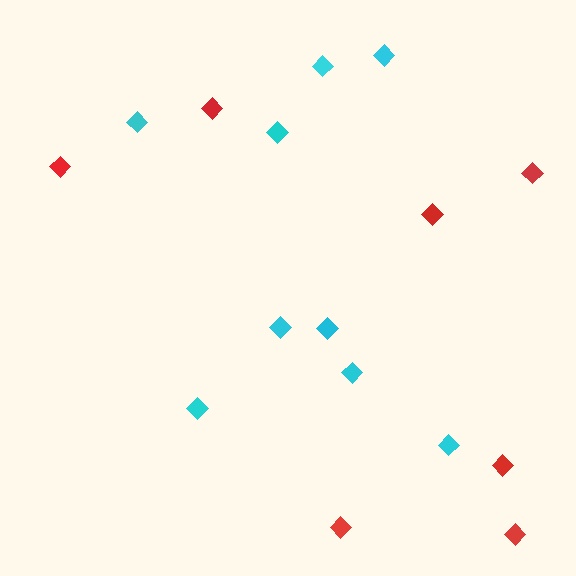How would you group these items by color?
There are 2 groups: one group of red diamonds (7) and one group of cyan diamonds (9).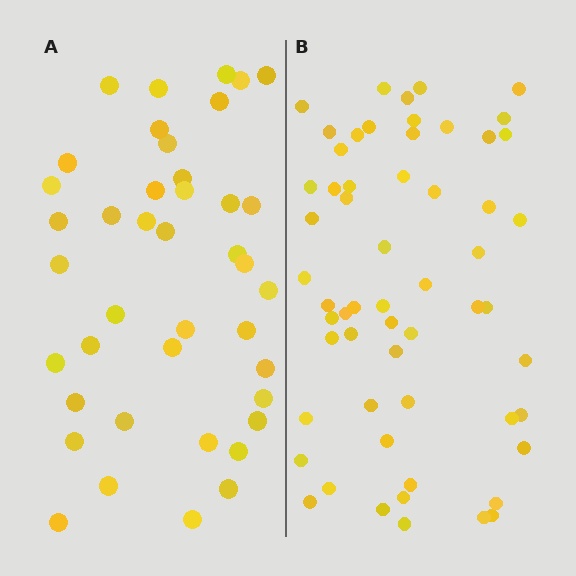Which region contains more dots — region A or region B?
Region B (the right region) has more dots.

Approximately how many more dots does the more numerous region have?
Region B has approximately 15 more dots than region A.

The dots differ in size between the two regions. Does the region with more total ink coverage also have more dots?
No. Region A has more total ink coverage because its dots are larger, but region B actually contains more individual dots. Total area can be misleading — the number of items is what matters here.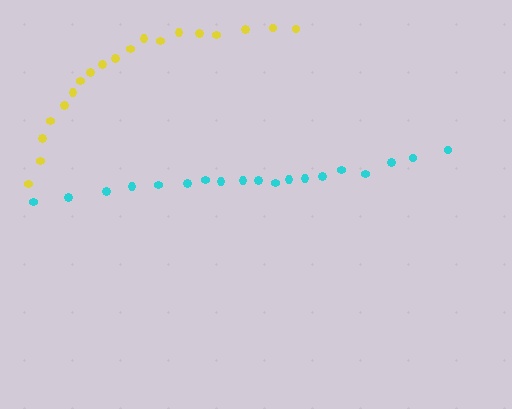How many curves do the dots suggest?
There are 2 distinct paths.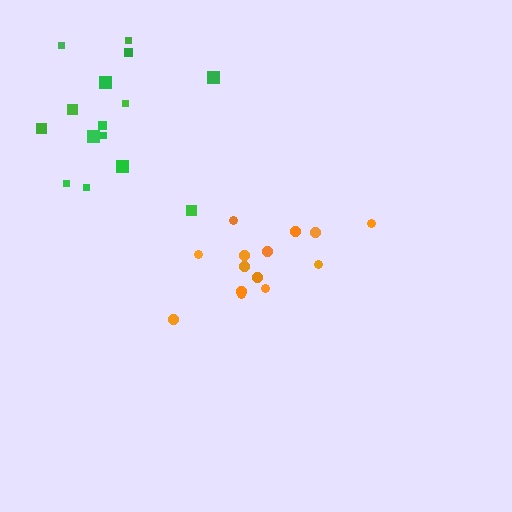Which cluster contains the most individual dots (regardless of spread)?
Green (15).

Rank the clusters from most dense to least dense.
orange, green.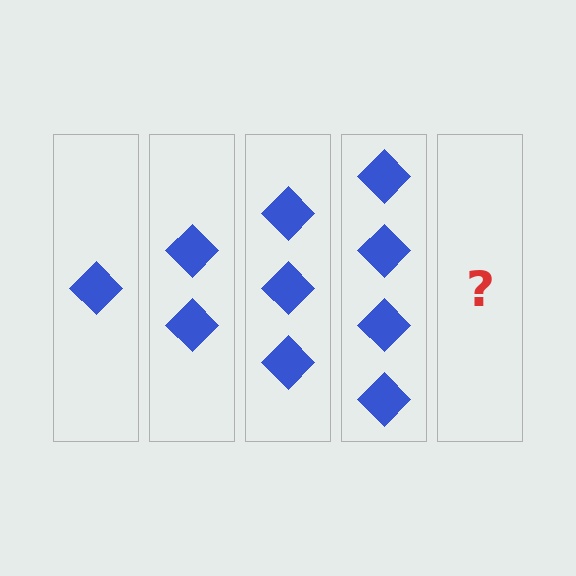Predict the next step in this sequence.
The next step is 5 diamonds.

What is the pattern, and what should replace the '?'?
The pattern is that each step adds one more diamond. The '?' should be 5 diamonds.